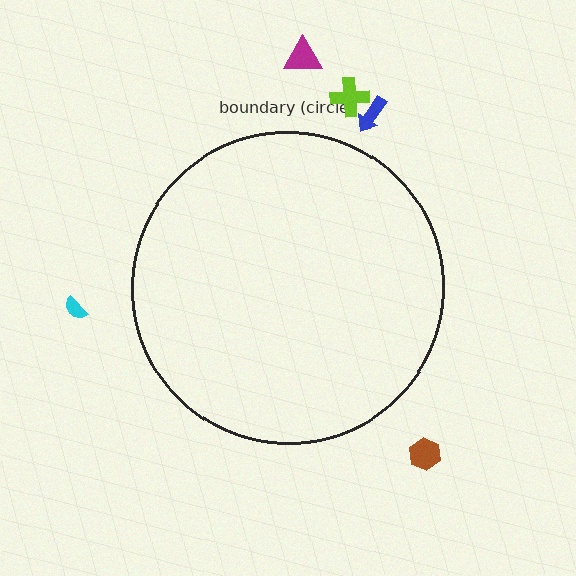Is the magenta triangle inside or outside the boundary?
Outside.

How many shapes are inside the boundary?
0 inside, 5 outside.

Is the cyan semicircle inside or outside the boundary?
Outside.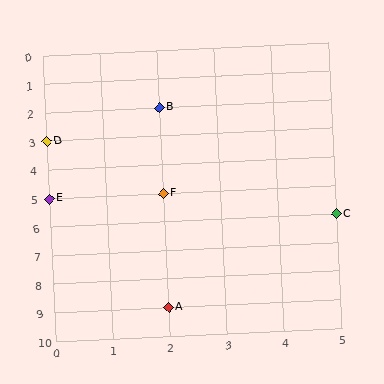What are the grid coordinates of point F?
Point F is at grid coordinates (2, 5).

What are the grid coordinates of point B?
Point B is at grid coordinates (2, 2).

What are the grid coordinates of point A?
Point A is at grid coordinates (2, 9).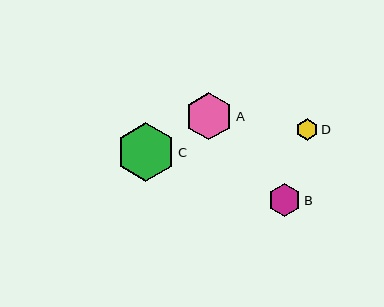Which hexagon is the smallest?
Hexagon D is the smallest with a size of approximately 21 pixels.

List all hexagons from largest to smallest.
From largest to smallest: C, A, B, D.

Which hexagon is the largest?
Hexagon C is the largest with a size of approximately 59 pixels.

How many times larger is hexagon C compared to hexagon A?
Hexagon C is approximately 1.2 times the size of hexagon A.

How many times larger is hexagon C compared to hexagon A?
Hexagon C is approximately 1.2 times the size of hexagon A.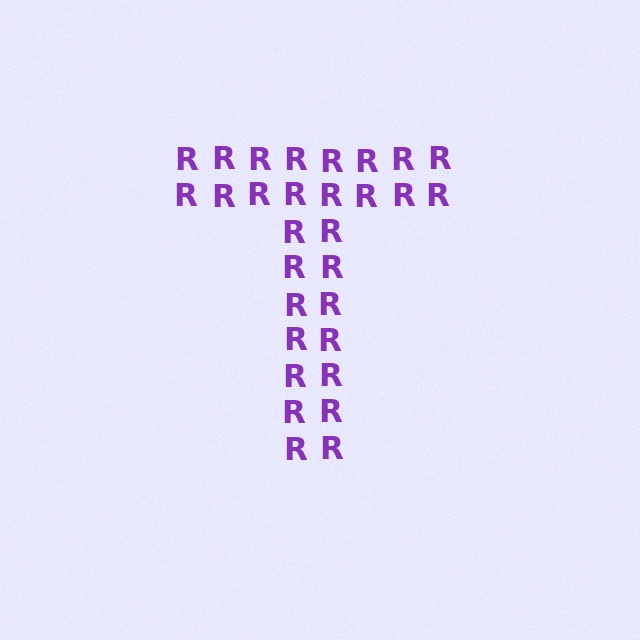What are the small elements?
The small elements are letter R's.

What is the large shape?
The large shape is the letter T.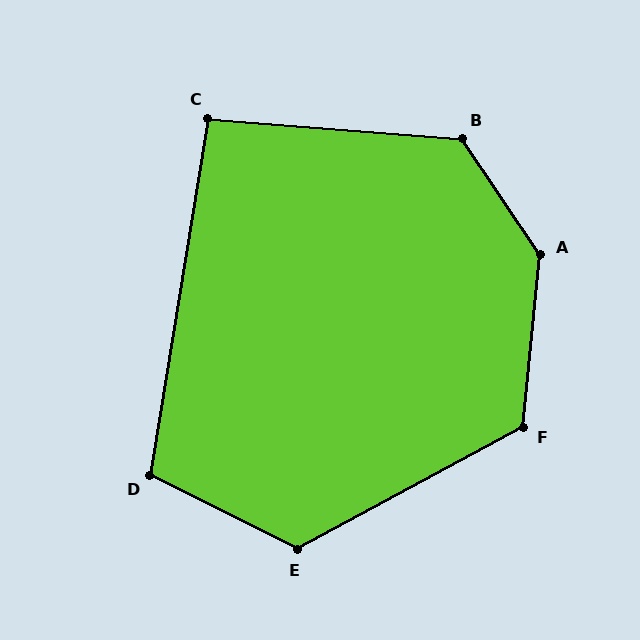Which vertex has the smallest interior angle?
C, at approximately 95 degrees.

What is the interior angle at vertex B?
Approximately 129 degrees (obtuse).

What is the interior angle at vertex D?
Approximately 108 degrees (obtuse).